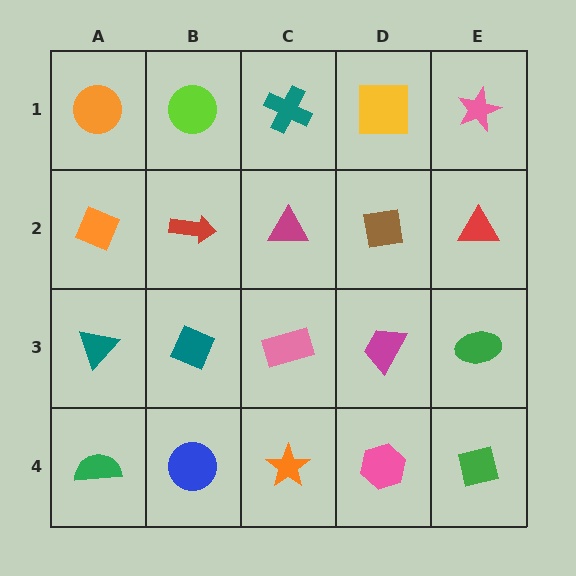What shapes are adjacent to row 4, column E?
A green ellipse (row 3, column E), a pink hexagon (row 4, column D).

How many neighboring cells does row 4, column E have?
2.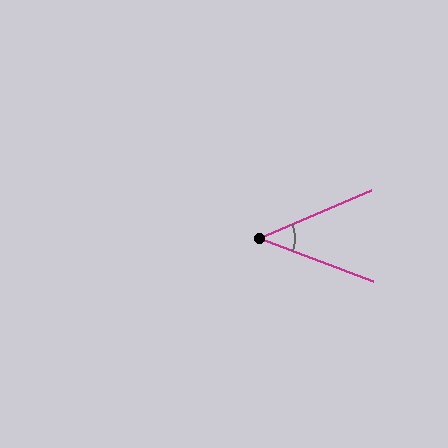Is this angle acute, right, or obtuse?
It is acute.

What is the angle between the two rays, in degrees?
Approximately 44 degrees.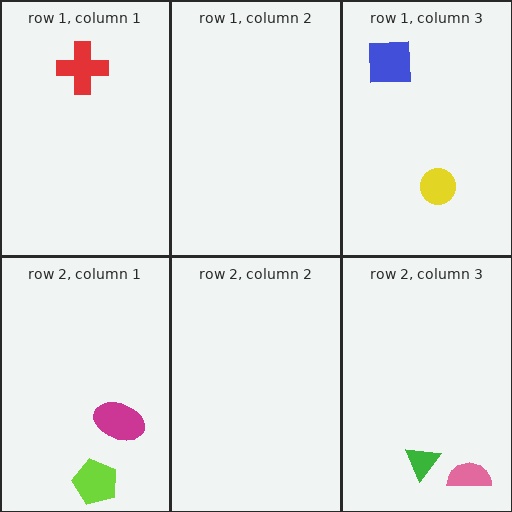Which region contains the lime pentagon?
The row 2, column 1 region.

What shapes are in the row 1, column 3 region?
The yellow circle, the blue square.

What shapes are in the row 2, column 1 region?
The magenta ellipse, the lime pentagon.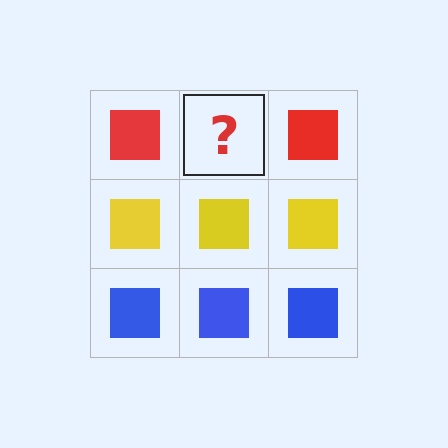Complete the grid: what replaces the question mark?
The question mark should be replaced with a red square.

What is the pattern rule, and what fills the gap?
The rule is that each row has a consistent color. The gap should be filled with a red square.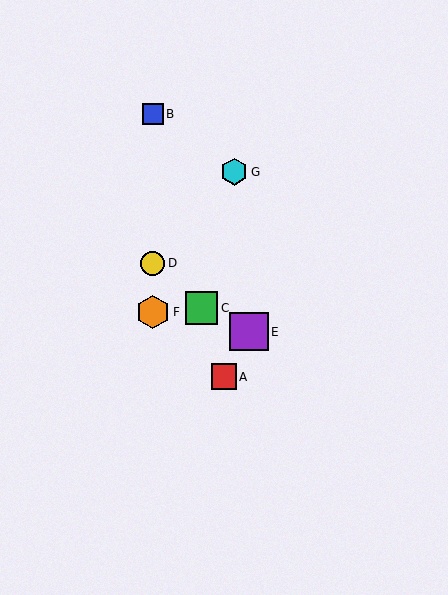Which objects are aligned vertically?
Objects B, D, F are aligned vertically.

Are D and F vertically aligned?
Yes, both are at x≈153.